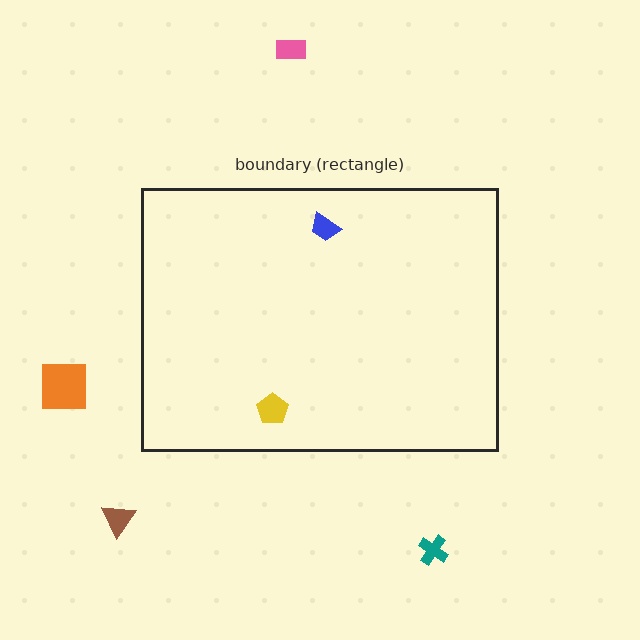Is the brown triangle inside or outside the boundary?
Outside.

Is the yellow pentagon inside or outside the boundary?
Inside.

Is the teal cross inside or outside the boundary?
Outside.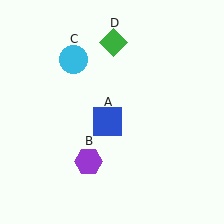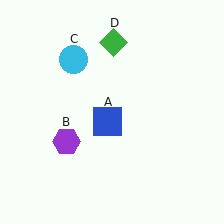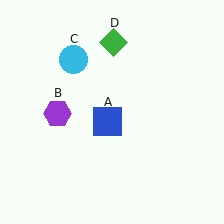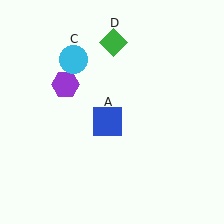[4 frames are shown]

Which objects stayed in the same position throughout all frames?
Blue square (object A) and cyan circle (object C) and green diamond (object D) remained stationary.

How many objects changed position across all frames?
1 object changed position: purple hexagon (object B).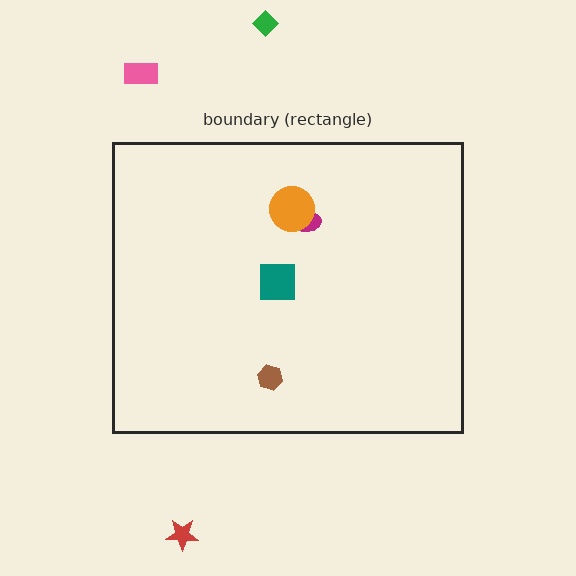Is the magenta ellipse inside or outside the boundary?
Inside.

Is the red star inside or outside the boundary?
Outside.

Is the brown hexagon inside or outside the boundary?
Inside.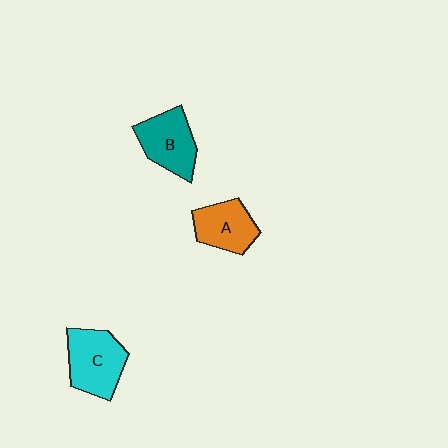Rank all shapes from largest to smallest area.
From largest to smallest: C (cyan), B (teal), A (orange).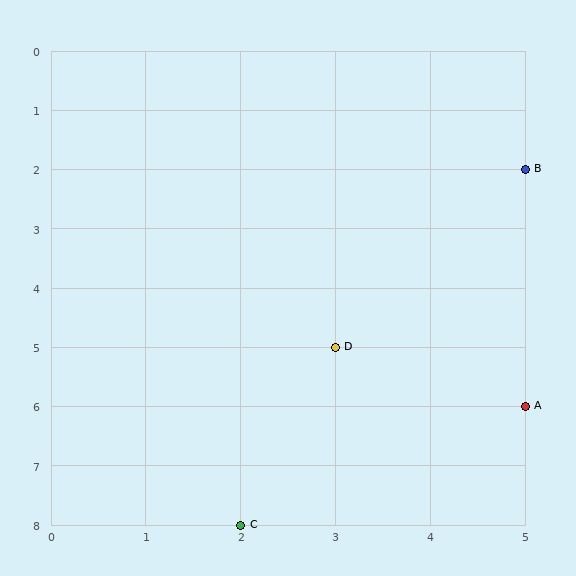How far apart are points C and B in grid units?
Points C and B are 3 columns and 6 rows apart (about 6.7 grid units diagonally).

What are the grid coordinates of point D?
Point D is at grid coordinates (3, 5).